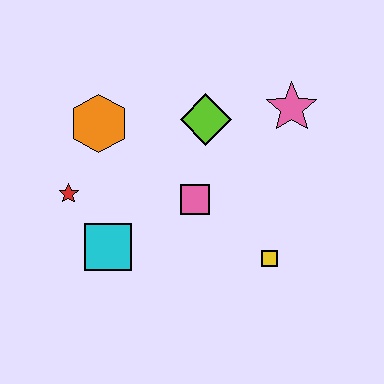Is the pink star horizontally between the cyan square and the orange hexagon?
No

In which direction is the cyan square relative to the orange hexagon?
The cyan square is below the orange hexagon.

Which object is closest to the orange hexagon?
The red star is closest to the orange hexagon.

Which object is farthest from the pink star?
The red star is farthest from the pink star.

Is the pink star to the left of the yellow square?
No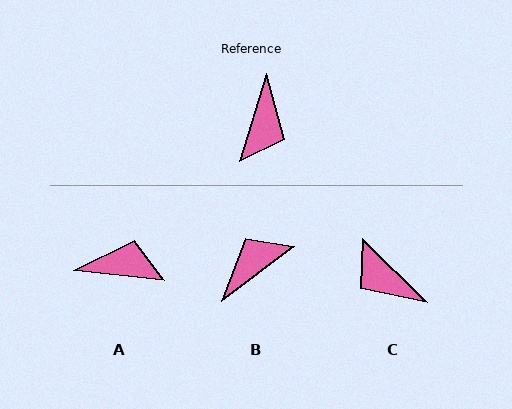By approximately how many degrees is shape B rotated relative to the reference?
Approximately 144 degrees counter-clockwise.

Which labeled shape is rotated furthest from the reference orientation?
B, about 144 degrees away.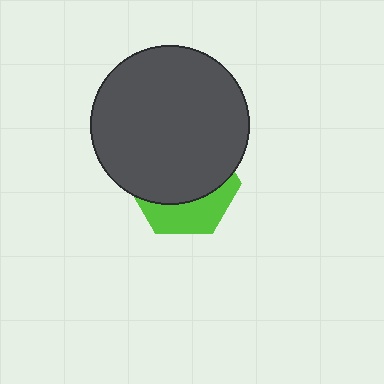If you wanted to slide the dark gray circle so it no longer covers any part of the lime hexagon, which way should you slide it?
Slide it up — that is the most direct way to separate the two shapes.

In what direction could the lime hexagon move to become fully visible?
The lime hexagon could move down. That would shift it out from behind the dark gray circle entirely.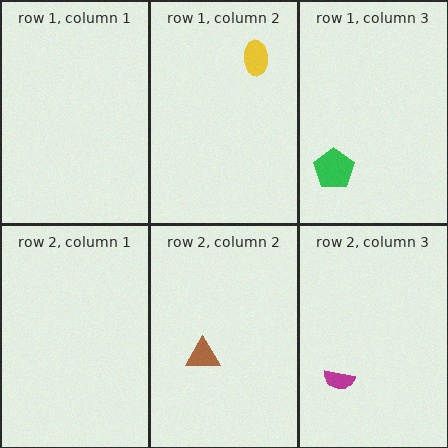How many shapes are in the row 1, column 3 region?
1.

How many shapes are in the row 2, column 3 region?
1.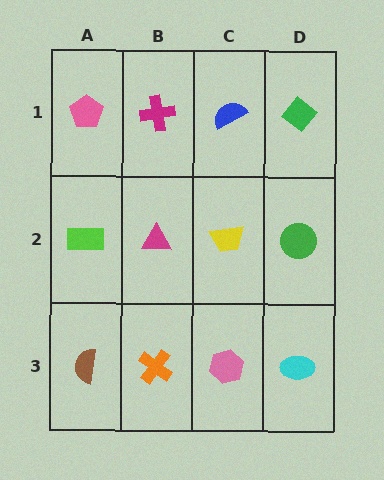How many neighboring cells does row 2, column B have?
4.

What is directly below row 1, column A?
A lime rectangle.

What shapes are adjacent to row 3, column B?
A magenta triangle (row 2, column B), a brown semicircle (row 3, column A), a pink hexagon (row 3, column C).